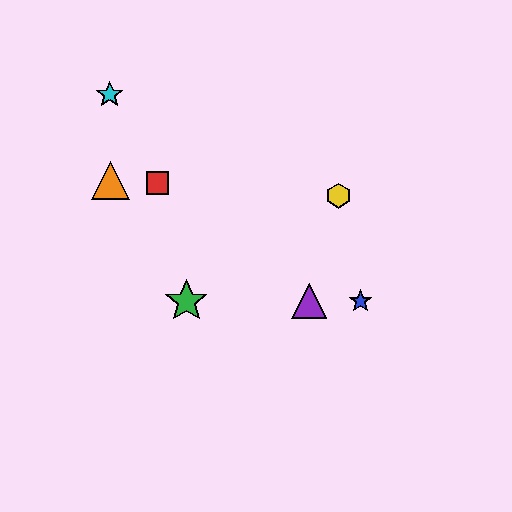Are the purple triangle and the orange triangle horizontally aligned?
No, the purple triangle is at y≈301 and the orange triangle is at y≈181.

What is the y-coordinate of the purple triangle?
The purple triangle is at y≈301.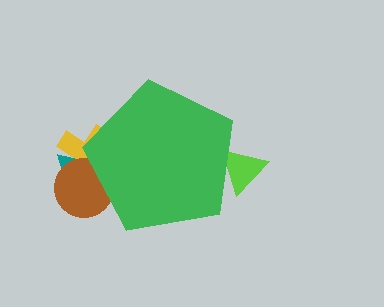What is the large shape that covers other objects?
A green pentagon.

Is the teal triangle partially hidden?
Yes, the teal triangle is partially hidden behind the green pentagon.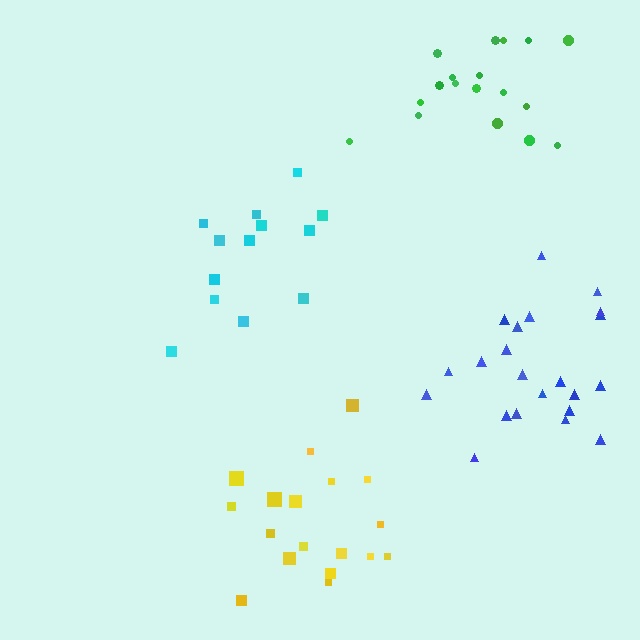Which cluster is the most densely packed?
Blue.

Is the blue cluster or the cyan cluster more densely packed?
Blue.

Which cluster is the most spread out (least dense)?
Yellow.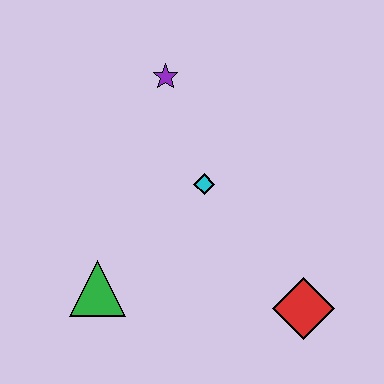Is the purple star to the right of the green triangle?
Yes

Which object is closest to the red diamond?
The cyan diamond is closest to the red diamond.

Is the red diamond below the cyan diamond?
Yes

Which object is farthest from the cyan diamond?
The red diamond is farthest from the cyan diamond.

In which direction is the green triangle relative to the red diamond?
The green triangle is to the left of the red diamond.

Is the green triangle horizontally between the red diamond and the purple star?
No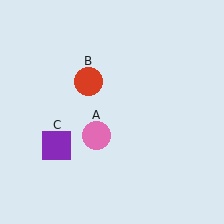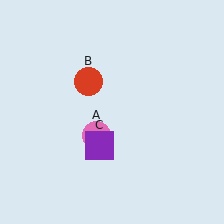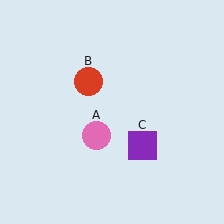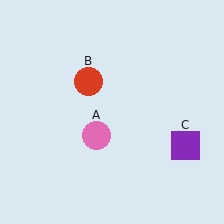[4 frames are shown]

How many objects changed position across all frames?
1 object changed position: purple square (object C).